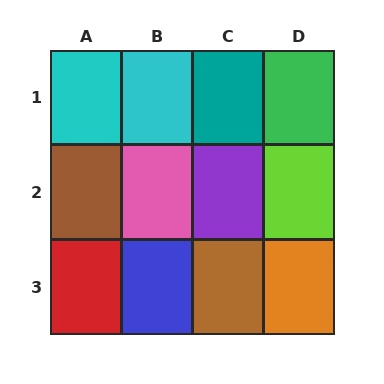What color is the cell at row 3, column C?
Brown.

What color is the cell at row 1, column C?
Teal.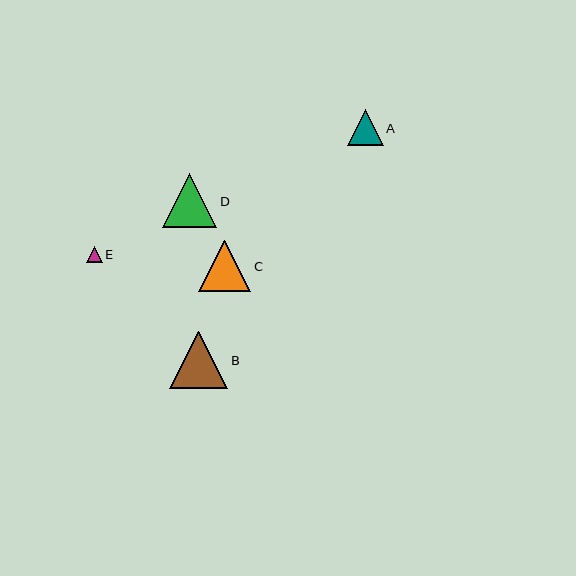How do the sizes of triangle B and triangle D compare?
Triangle B and triangle D are approximately the same size.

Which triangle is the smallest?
Triangle E is the smallest with a size of approximately 16 pixels.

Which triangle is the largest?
Triangle B is the largest with a size of approximately 58 pixels.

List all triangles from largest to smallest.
From largest to smallest: B, D, C, A, E.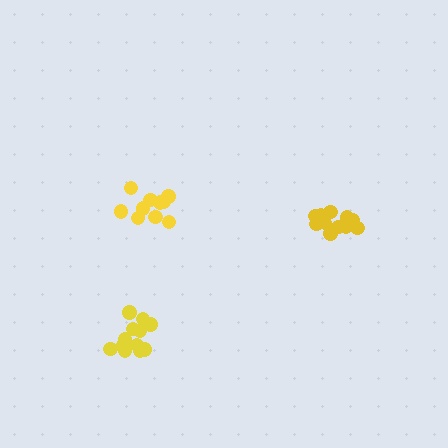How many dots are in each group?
Group 1: 10 dots, Group 2: 11 dots, Group 3: 12 dots (33 total).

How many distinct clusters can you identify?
There are 3 distinct clusters.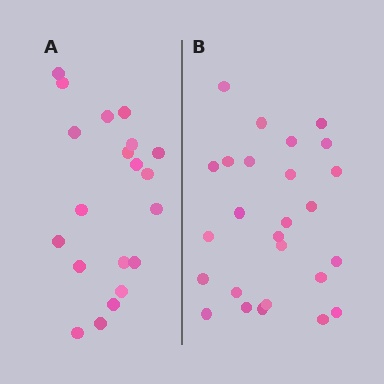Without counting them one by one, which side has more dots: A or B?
Region B (the right region) has more dots.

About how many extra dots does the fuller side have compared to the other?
Region B has about 6 more dots than region A.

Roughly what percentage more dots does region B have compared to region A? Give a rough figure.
About 30% more.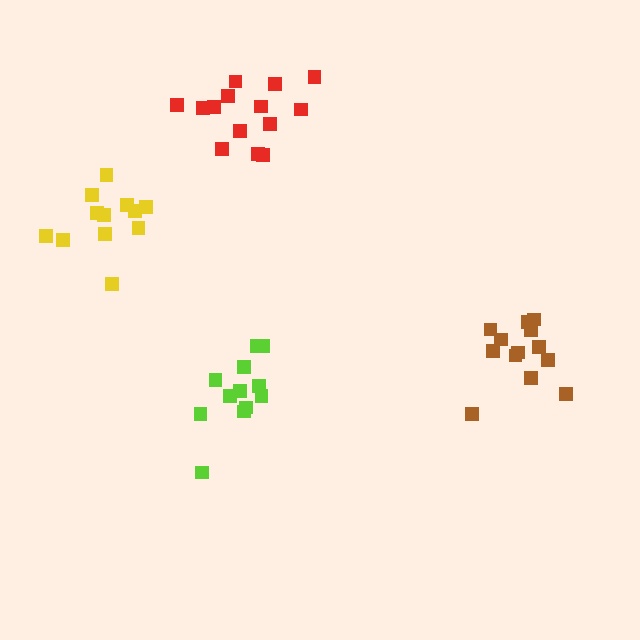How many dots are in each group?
Group 1: 14 dots, Group 2: 12 dots, Group 3: 13 dots, Group 4: 12 dots (51 total).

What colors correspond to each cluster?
The clusters are colored: red, yellow, brown, lime.